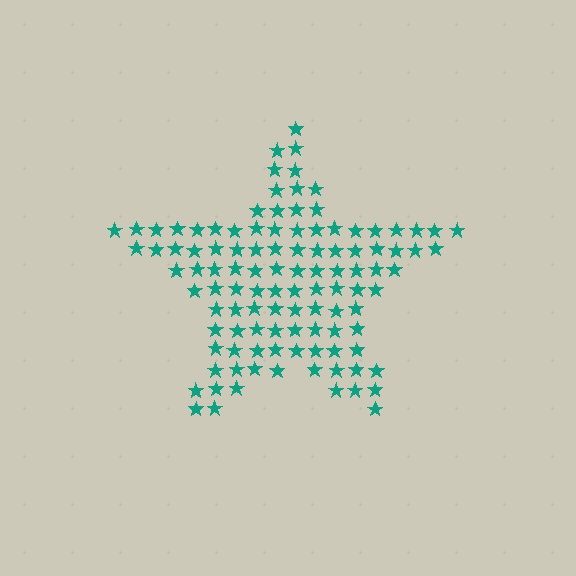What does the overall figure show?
The overall figure shows a star.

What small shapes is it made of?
It is made of small stars.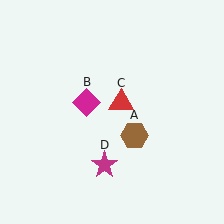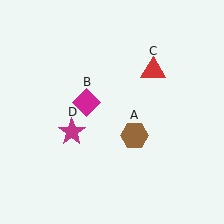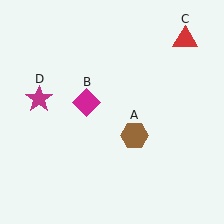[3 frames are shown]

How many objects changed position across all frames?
2 objects changed position: red triangle (object C), magenta star (object D).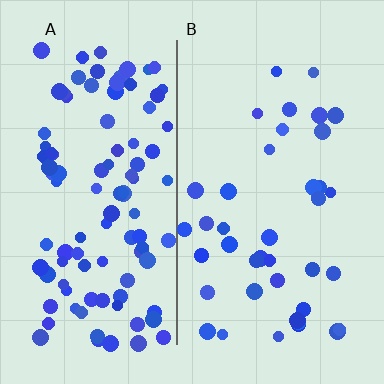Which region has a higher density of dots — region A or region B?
A (the left).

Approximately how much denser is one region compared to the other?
Approximately 2.7× — region A over region B.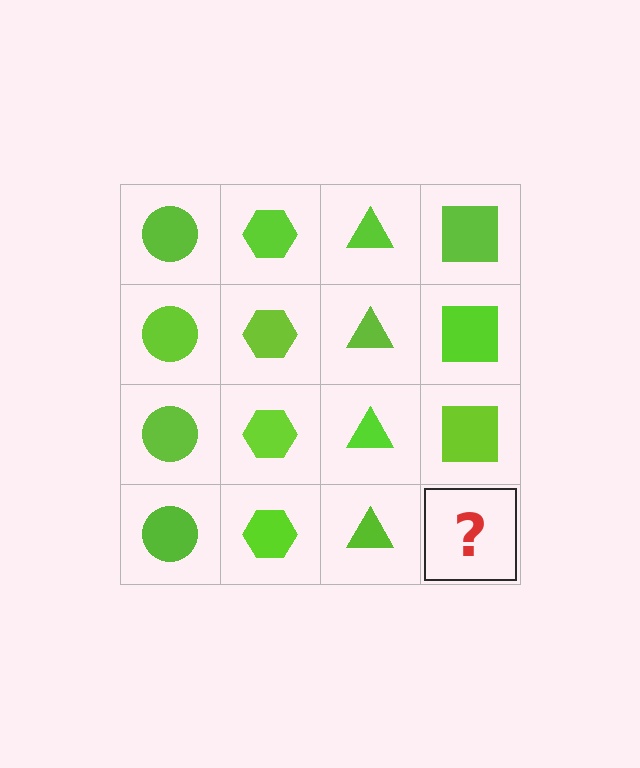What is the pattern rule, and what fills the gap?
The rule is that each column has a consistent shape. The gap should be filled with a lime square.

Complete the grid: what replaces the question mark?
The question mark should be replaced with a lime square.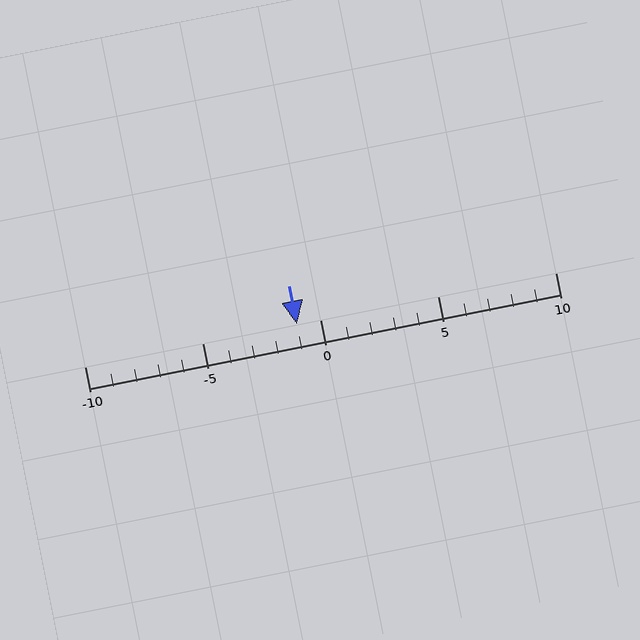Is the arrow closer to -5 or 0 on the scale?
The arrow is closer to 0.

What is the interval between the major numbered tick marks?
The major tick marks are spaced 5 units apart.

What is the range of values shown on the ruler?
The ruler shows values from -10 to 10.